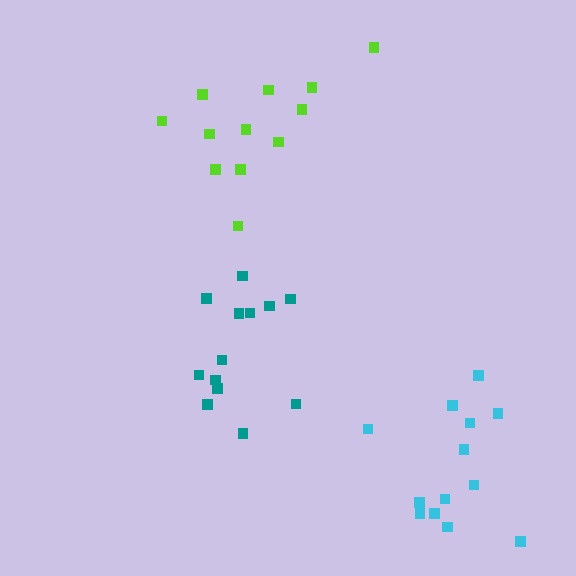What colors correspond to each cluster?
The clusters are colored: teal, lime, cyan.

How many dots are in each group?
Group 1: 13 dots, Group 2: 12 dots, Group 3: 13 dots (38 total).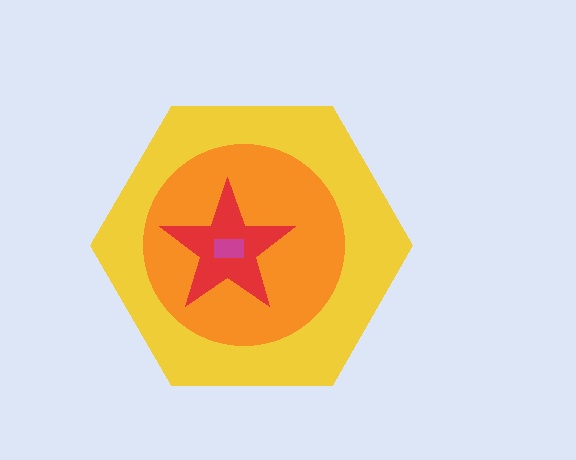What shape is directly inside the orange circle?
The red star.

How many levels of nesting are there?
4.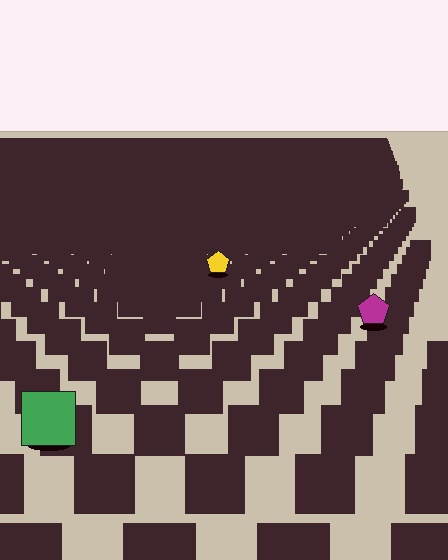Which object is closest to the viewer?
The green square is closest. The texture marks near it are larger and more spread out.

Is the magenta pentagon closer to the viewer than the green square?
No. The green square is closer — you can tell from the texture gradient: the ground texture is coarser near it.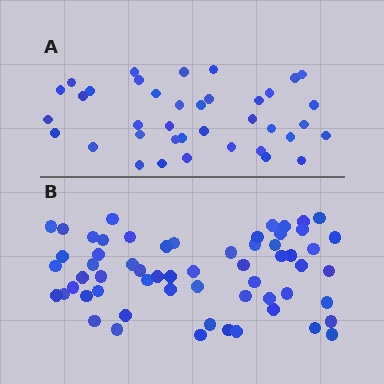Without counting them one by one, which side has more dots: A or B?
Region B (the bottom region) has more dots.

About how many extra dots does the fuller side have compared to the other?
Region B has approximately 20 more dots than region A.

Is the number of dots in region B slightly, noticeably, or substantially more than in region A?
Region B has substantially more. The ratio is roughly 1.6 to 1.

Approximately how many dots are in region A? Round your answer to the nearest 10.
About 40 dots. (The exact count is 38, which rounds to 40.)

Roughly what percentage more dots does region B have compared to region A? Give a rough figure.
About 60% more.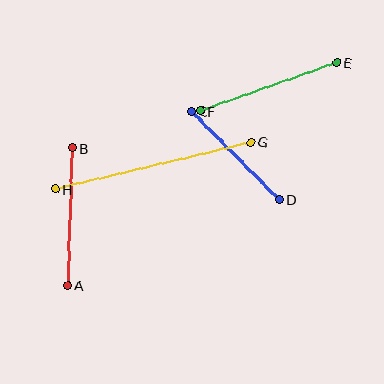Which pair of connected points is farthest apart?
Points G and H are farthest apart.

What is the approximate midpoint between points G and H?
The midpoint is at approximately (153, 165) pixels.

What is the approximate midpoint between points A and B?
The midpoint is at approximately (70, 217) pixels.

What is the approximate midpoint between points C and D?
The midpoint is at approximately (235, 155) pixels.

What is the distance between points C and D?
The distance is approximately 125 pixels.